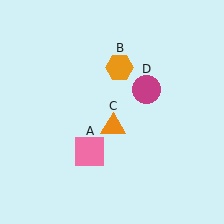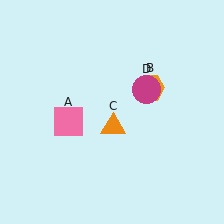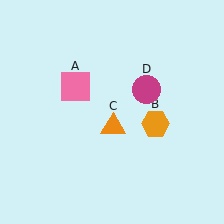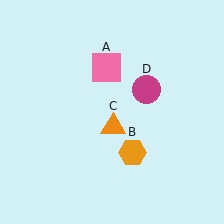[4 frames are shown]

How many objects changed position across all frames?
2 objects changed position: pink square (object A), orange hexagon (object B).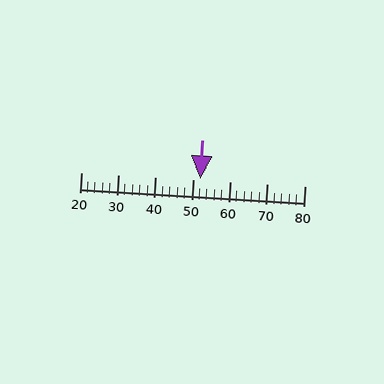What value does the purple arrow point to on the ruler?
The purple arrow points to approximately 52.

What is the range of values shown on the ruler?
The ruler shows values from 20 to 80.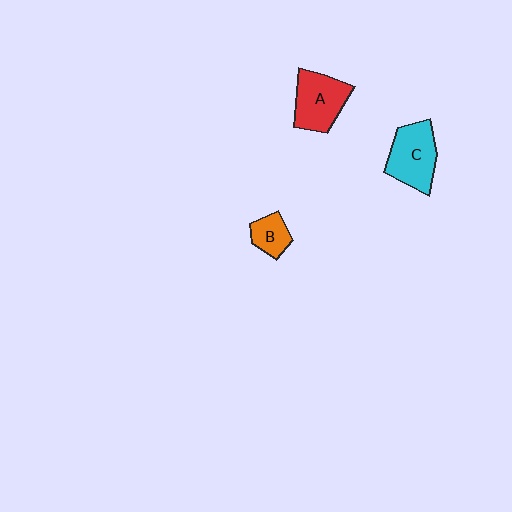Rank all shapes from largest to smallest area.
From largest to smallest: C (cyan), A (red), B (orange).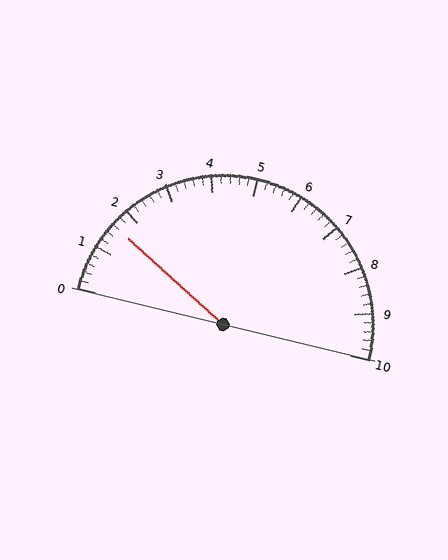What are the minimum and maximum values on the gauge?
The gauge ranges from 0 to 10.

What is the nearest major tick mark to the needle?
The nearest major tick mark is 2.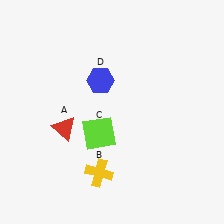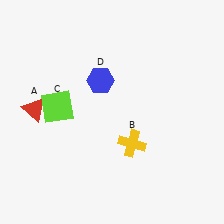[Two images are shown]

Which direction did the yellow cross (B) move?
The yellow cross (B) moved right.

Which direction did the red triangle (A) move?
The red triangle (A) moved left.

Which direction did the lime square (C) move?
The lime square (C) moved left.